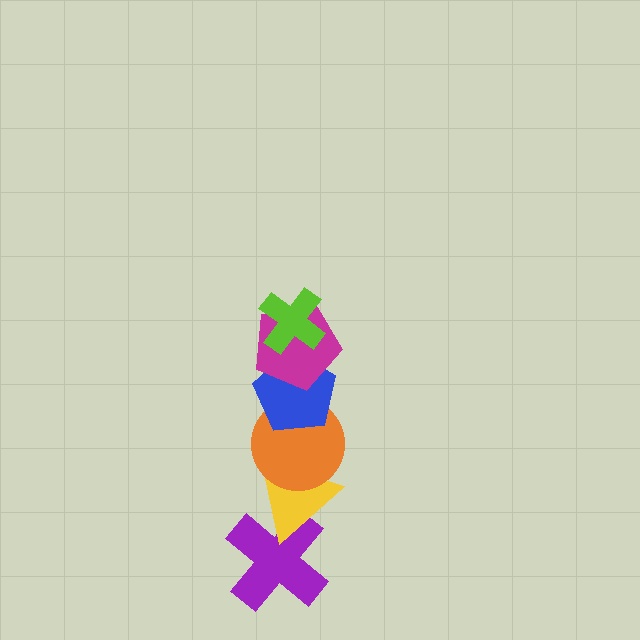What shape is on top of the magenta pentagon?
The lime cross is on top of the magenta pentagon.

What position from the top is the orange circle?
The orange circle is 4th from the top.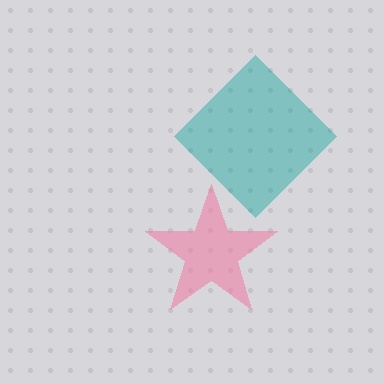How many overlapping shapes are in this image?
There are 2 overlapping shapes in the image.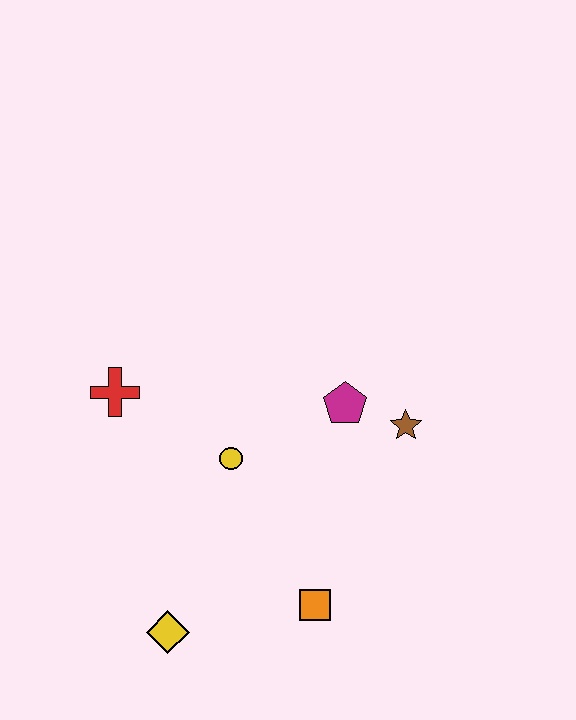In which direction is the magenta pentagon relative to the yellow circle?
The magenta pentagon is to the right of the yellow circle.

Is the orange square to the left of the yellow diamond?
No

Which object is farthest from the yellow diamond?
The brown star is farthest from the yellow diamond.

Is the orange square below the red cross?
Yes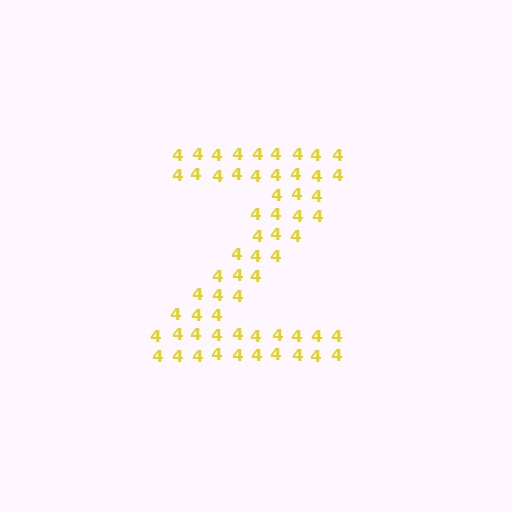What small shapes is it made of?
It is made of small digit 4's.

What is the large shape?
The large shape is the letter Z.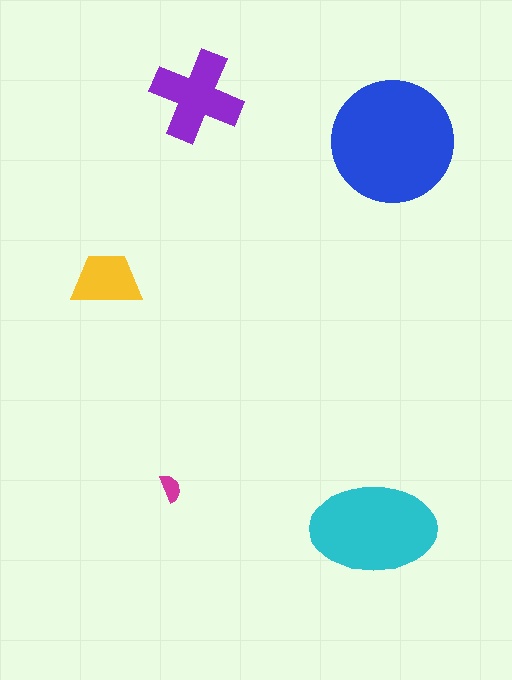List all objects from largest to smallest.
The blue circle, the cyan ellipse, the purple cross, the yellow trapezoid, the magenta semicircle.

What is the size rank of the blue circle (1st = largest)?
1st.